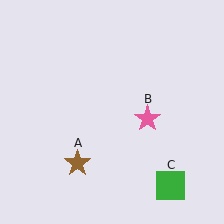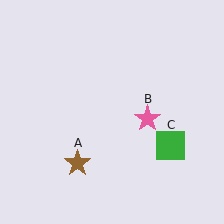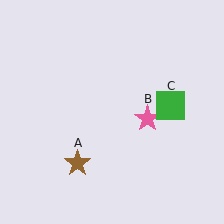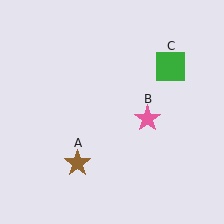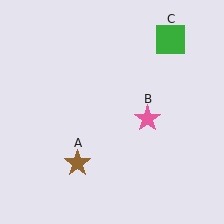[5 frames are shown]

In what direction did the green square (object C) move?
The green square (object C) moved up.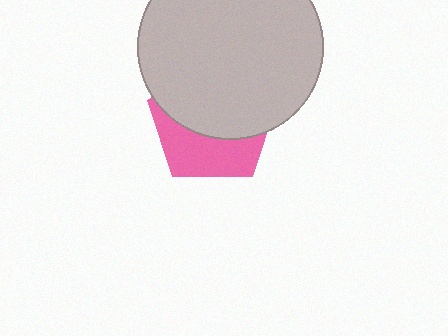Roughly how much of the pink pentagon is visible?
A small part of it is visible (roughly 40%).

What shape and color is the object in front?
The object in front is a light gray circle.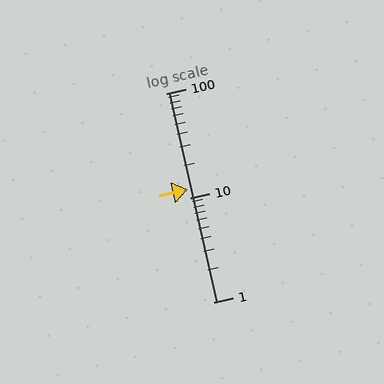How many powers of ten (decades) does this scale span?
The scale spans 2 decades, from 1 to 100.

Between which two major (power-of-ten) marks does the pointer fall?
The pointer is between 10 and 100.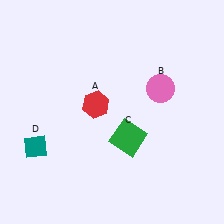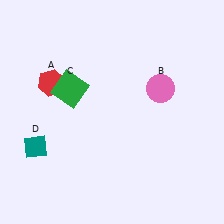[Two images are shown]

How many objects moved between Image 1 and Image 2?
2 objects moved between the two images.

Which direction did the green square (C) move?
The green square (C) moved left.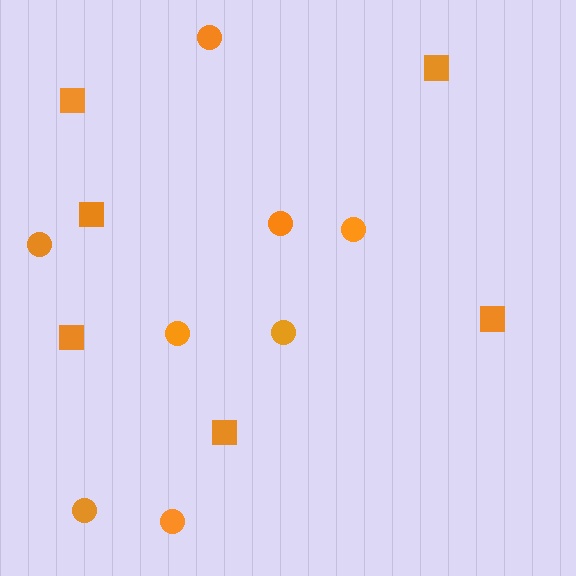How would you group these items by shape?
There are 2 groups: one group of squares (6) and one group of circles (8).